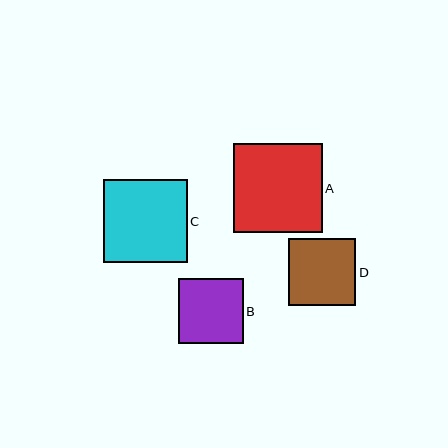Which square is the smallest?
Square B is the smallest with a size of approximately 64 pixels.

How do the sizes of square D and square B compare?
Square D and square B are approximately the same size.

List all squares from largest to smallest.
From largest to smallest: A, C, D, B.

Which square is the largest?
Square A is the largest with a size of approximately 89 pixels.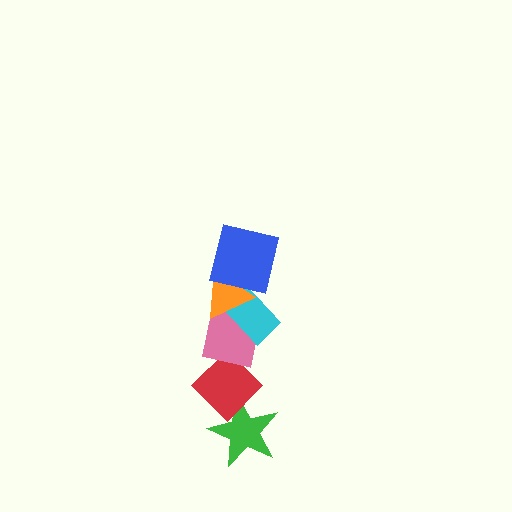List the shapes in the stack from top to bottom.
From top to bottom: the blue square, the orange triangle, the cyan rectangle, the pink square, the red diamond, the green star.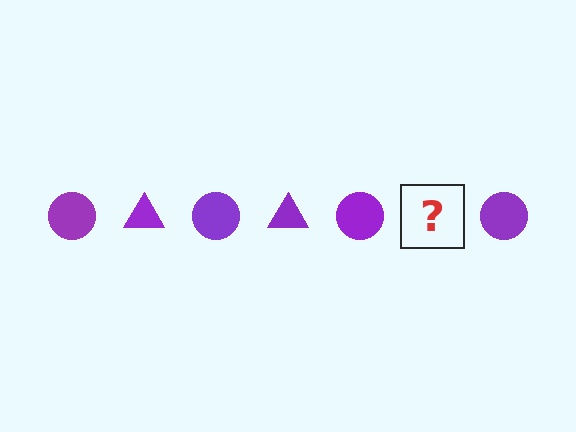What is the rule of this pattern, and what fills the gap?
The rule is that the pattern cycles through circle, triangle shapes in purple. The gap should be filled with a purple triangle.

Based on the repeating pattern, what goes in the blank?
The blank should be a purple triangle.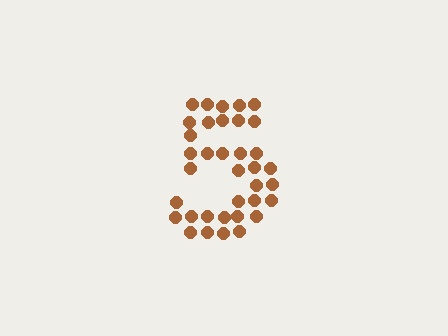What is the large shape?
The large shape is the digit 5.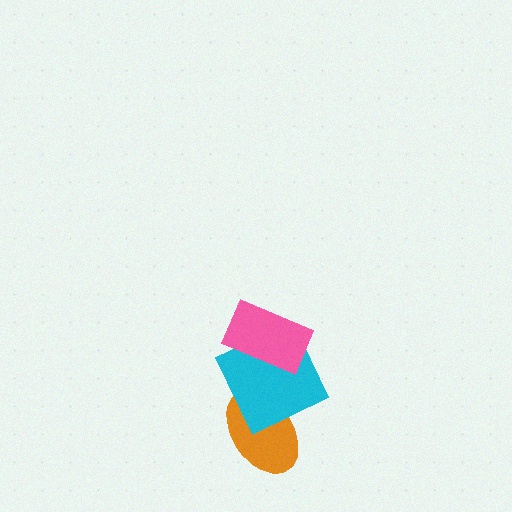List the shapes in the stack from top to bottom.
From top to bottom: the pink rectangle, the cyan square, the orange ellipse.